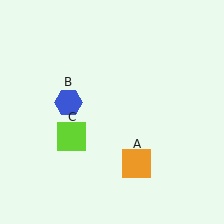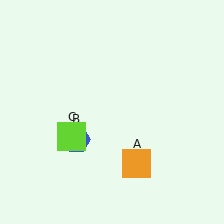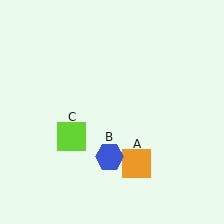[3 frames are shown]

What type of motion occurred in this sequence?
The blue hexagon (object B) rotated counterclockwise around the center of the scene.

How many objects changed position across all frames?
1 object changed position: blue hexagon (object B).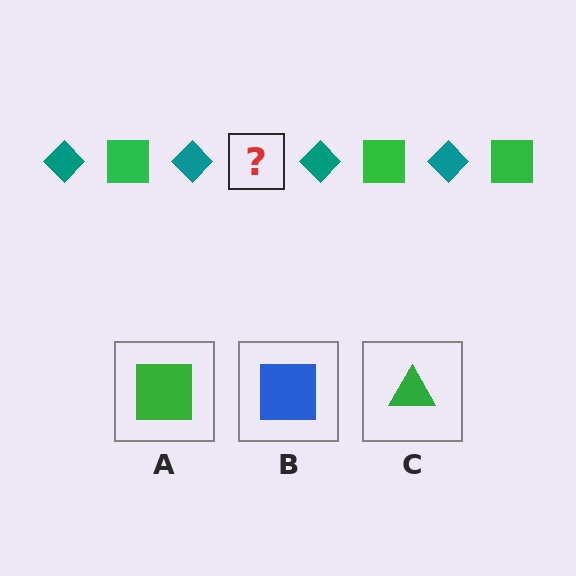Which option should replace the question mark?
Option A.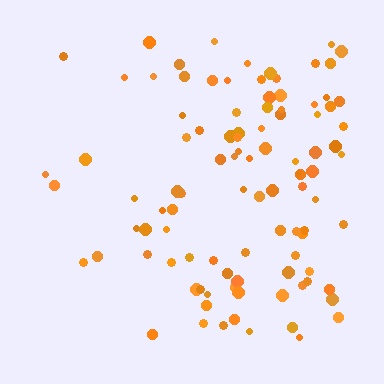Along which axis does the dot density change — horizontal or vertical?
Horizontal.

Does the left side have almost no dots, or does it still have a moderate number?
Still a moderate number, just noticeably fewer than the right.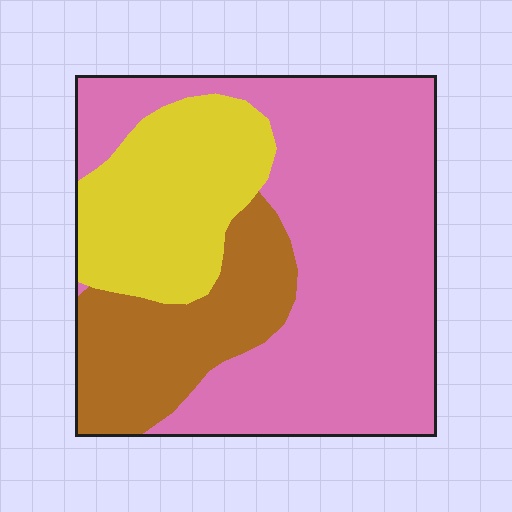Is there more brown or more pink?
Pink.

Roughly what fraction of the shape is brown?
Brown takes up about one fifth (1/5) of the shape.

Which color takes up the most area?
Pink, at roughly 55%.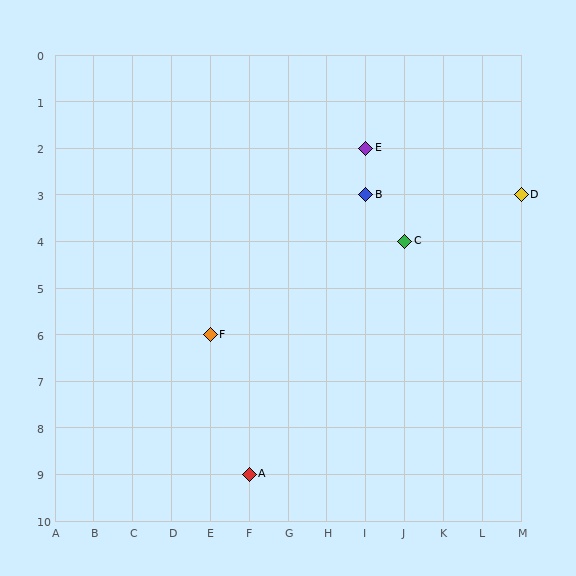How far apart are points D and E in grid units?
Points D and E are 4 columns and 1 row apart (about 4.1 grid units diagonally).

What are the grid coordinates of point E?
Point E is at grid coordinates (I, 2).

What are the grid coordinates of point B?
Point B is at grid coordinates (I, 3).